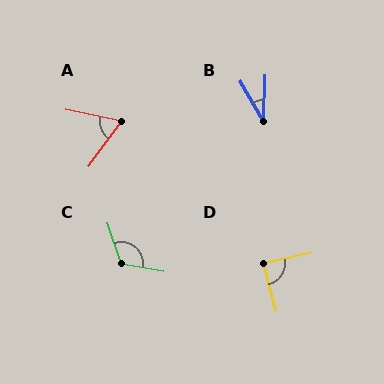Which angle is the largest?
C, at approximately 119 degrees.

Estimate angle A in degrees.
Approximately 65 degrees.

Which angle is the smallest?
B, at approximately 31 degrees.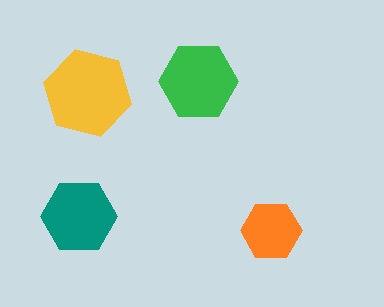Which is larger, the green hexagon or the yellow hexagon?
The yellow one.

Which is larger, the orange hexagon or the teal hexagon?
The teal one.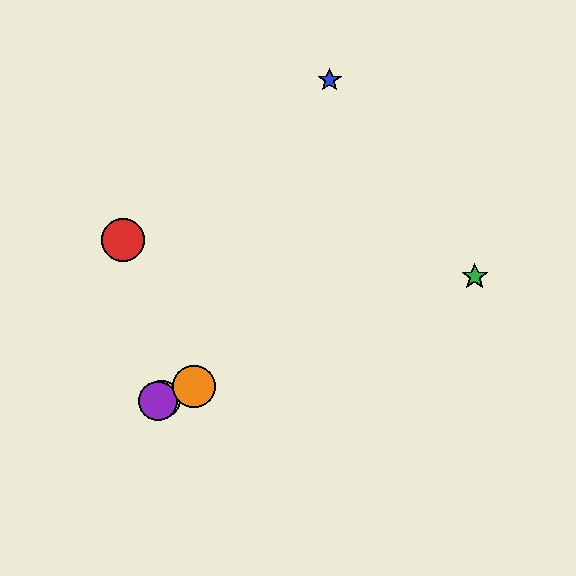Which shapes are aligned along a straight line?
The green star, the yellow circle, the purple circle, the orange circle are aligned along a straight line.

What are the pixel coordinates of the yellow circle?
The yellow circle is at (162, 399).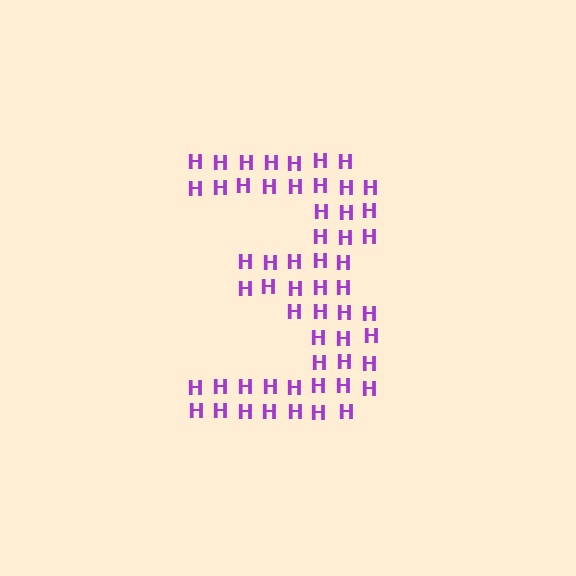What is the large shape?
The large shape is the digit 3.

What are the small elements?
The small elements are letter H's.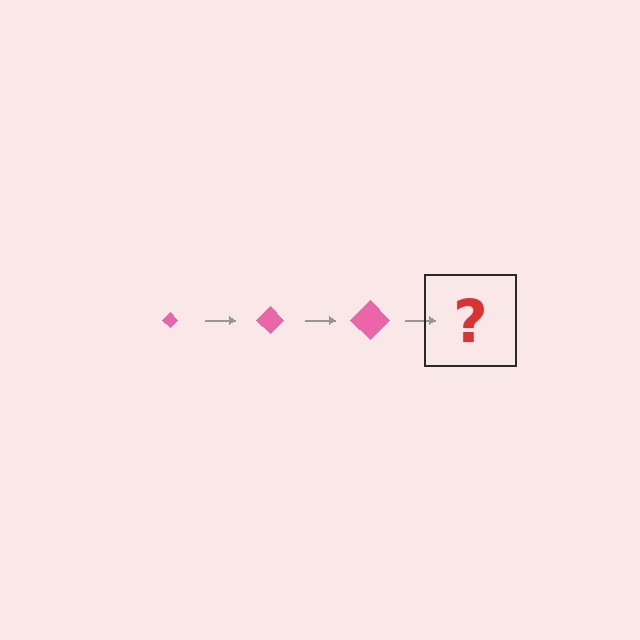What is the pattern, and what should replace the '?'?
The pattern is that the diamond gets progressively larger each step. The '?' should be a pink diamond, larger than the previous one.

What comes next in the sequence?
The next element should be a pink diamond, larger than the previous one.